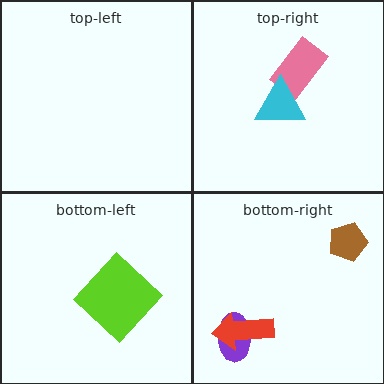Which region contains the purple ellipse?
The bottom-right region.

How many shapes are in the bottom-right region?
3.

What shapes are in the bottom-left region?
The lime diamond.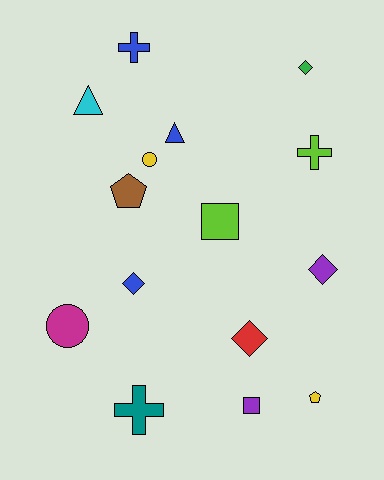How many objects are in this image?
There are 15 objects.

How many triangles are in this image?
There are 2 triangles.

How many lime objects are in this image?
There are 2 lime objects.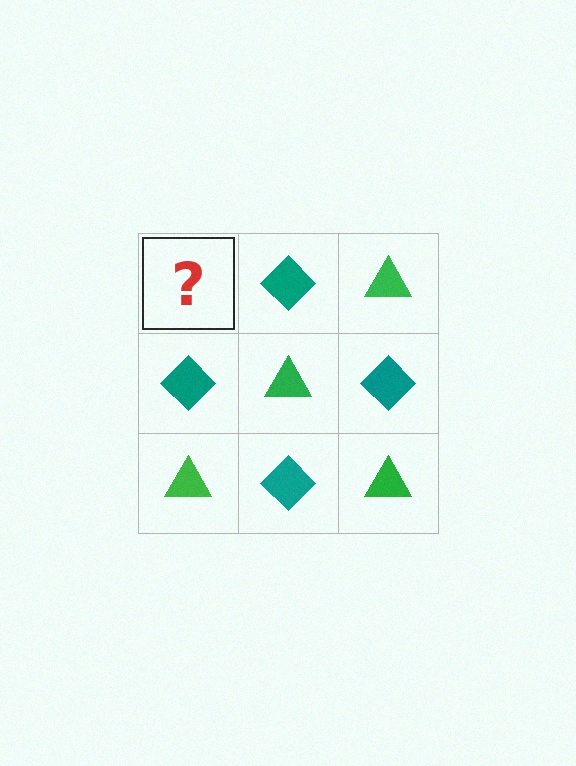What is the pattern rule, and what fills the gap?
The rule is that it alternates green triangle and teal diamond in a checkerboard pattern. The gap should be filled with a green triangle.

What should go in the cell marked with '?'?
The missing cell should contain a green triangle.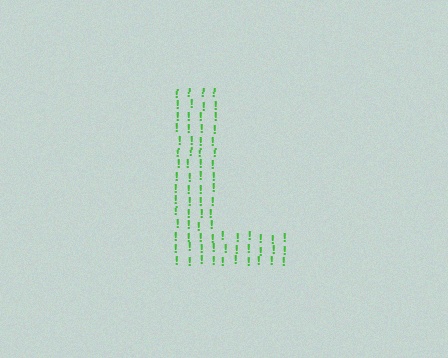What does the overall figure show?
The overall figure shows the letter L.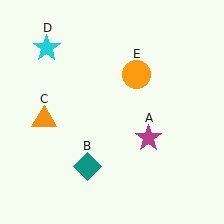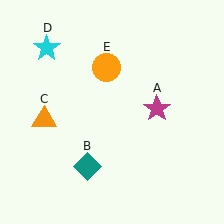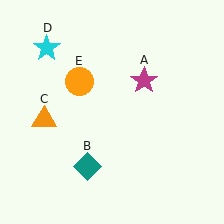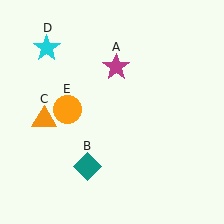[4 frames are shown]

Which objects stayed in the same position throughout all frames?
Teal diamond (object B) and orange triangle (object C) and cyan star (object D) remained stationary.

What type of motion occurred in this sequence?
The magenta star (object A), orange circle (object E) rotated counterclockwise around the center of the scene.